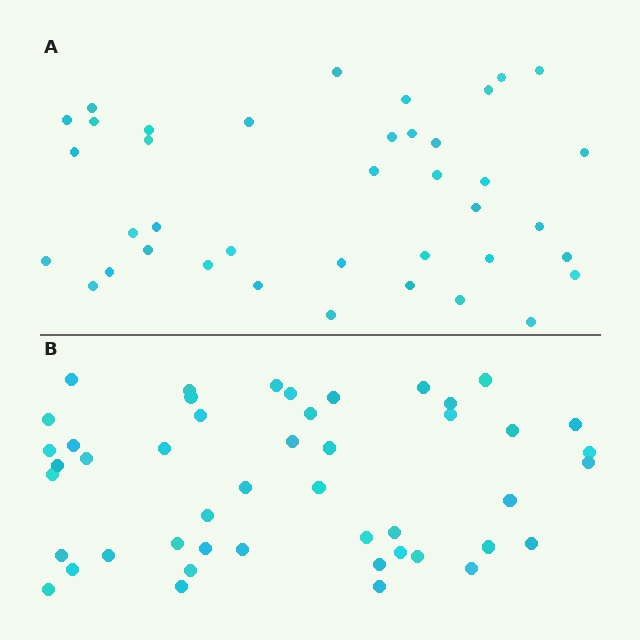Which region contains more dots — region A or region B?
Region B (the bottom region) has more dots.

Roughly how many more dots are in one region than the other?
Region B has roughly 8 or so more dots than region A.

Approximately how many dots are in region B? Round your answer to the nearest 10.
About 50 dots. (The exact count is 47, which rounds to 50.)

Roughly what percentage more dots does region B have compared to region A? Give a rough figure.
About 20% more.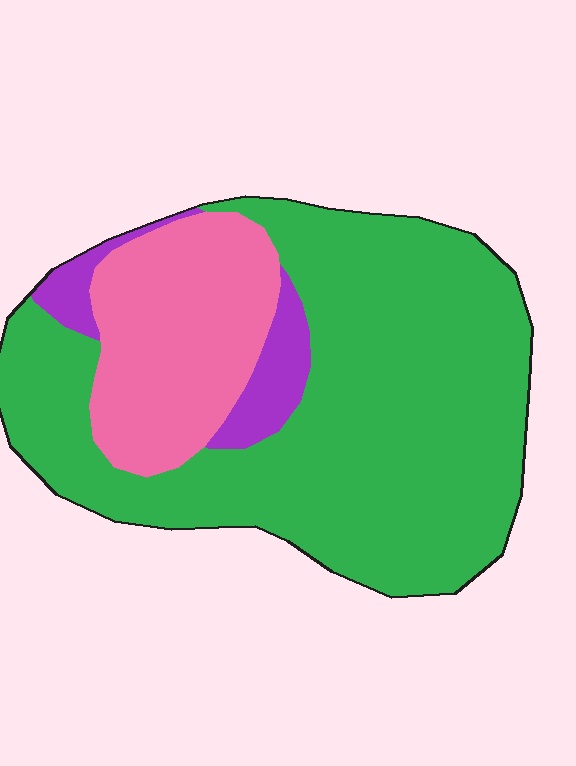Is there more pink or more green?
Green.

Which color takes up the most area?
Green, at roughly 70%.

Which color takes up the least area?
Purple, at roughly 10%.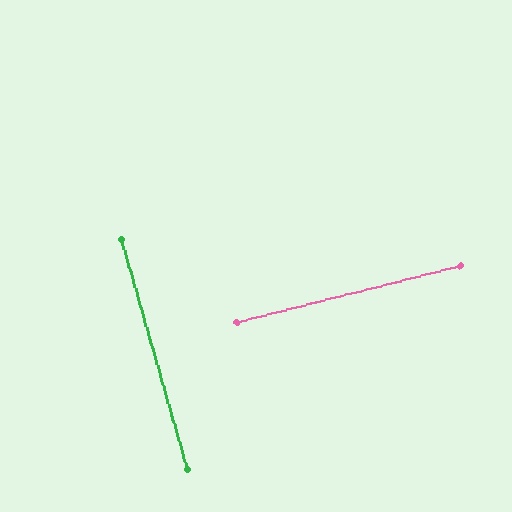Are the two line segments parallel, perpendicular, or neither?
Perpendicular — they meet at approximately 88°.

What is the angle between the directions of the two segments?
Approximately 88 degrees.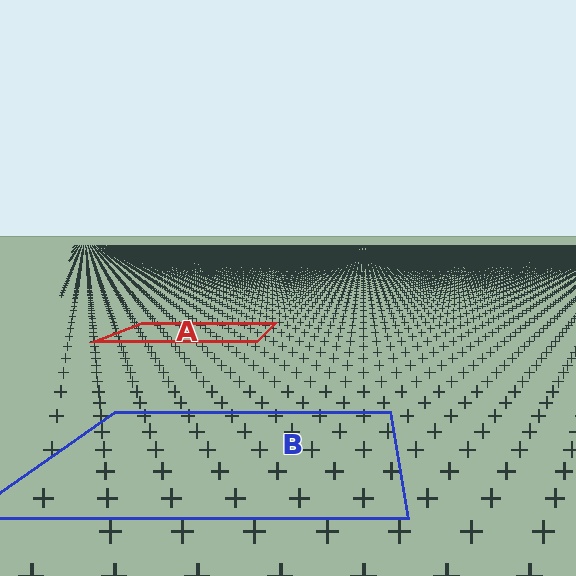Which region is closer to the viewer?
Region B is closer. The texture elements there are larger and more spread out.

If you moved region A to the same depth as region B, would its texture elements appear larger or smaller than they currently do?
They would appear larger. At a closer depth, the same texture elements are projected at a bigger on-screen size.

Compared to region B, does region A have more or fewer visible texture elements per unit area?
Region A has more texture elements per unit area — they are packed more densely because it is farther away.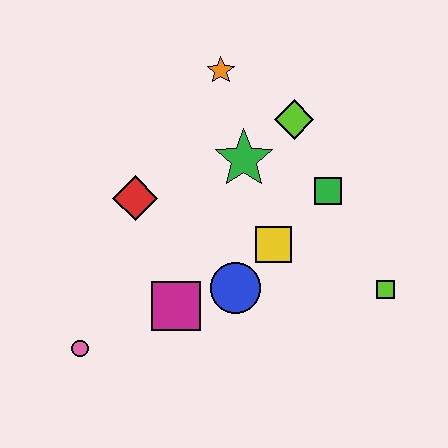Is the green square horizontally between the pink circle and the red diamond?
No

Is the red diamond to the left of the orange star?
Yes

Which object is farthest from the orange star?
The pink circle is farthest from the orange star.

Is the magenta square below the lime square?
Yes